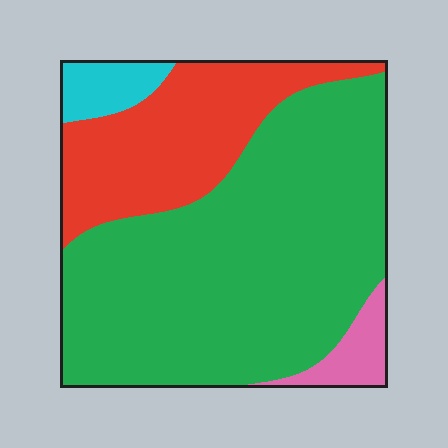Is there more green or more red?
Green.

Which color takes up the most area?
Green, at roughly 65%.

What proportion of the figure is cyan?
Cyan takes up less than a sixth of the figure.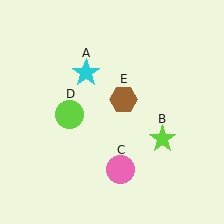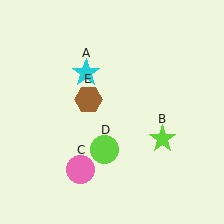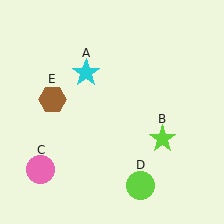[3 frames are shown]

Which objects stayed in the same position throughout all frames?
Cyan star (object A) and lime star (object B) remained stationary.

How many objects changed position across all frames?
3 objects changed position: pink circle (object C), lime circle (object D), brown hexagon (object E).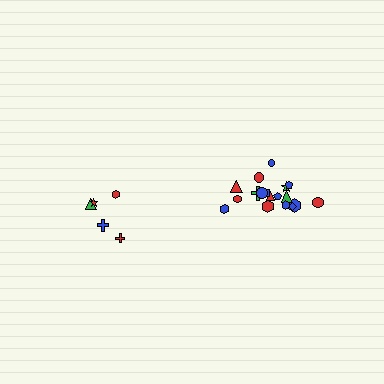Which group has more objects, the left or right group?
The right group.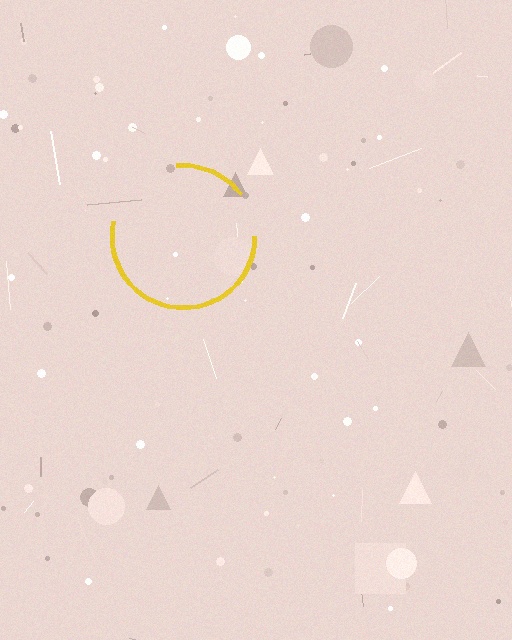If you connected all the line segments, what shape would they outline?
They would outline a circle.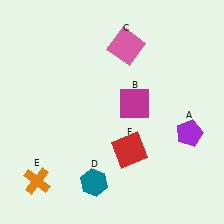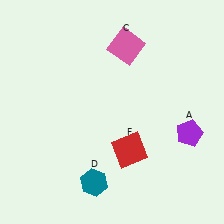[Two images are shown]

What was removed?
The orange cross (E), the magenta square (B) were removed in Image 2.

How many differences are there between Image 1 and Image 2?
There are 2 differences between the two images.